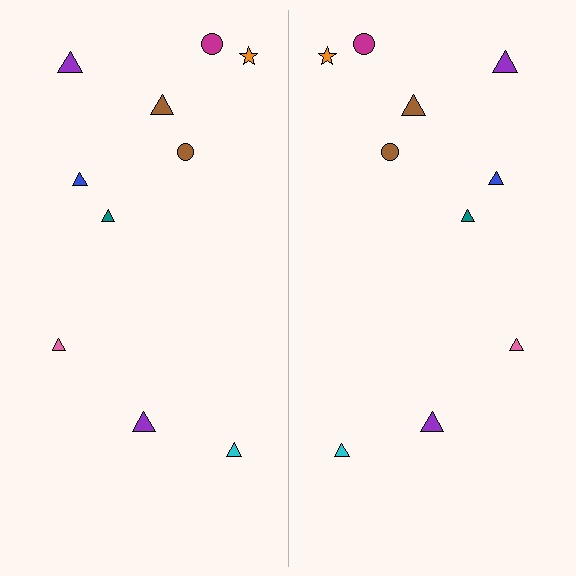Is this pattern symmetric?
Yes, this pattern has bilateral (reflection) symmetry.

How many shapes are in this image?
There are 20 shapes in this image.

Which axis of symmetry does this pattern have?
The pattern has a vertical axis of symmetry running through the center of the image.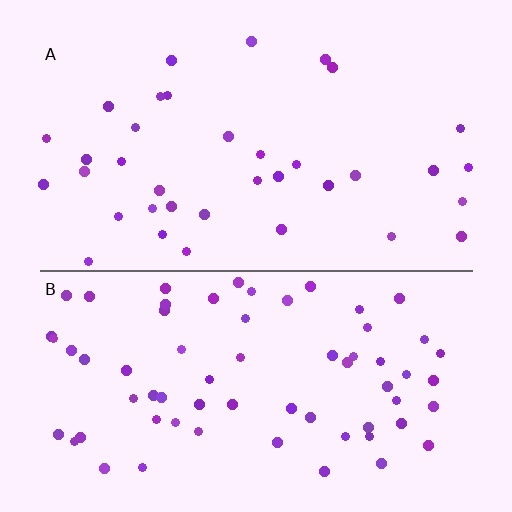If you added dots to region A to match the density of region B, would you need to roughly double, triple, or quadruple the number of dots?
Approximately double.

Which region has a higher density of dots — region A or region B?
B (the bottom).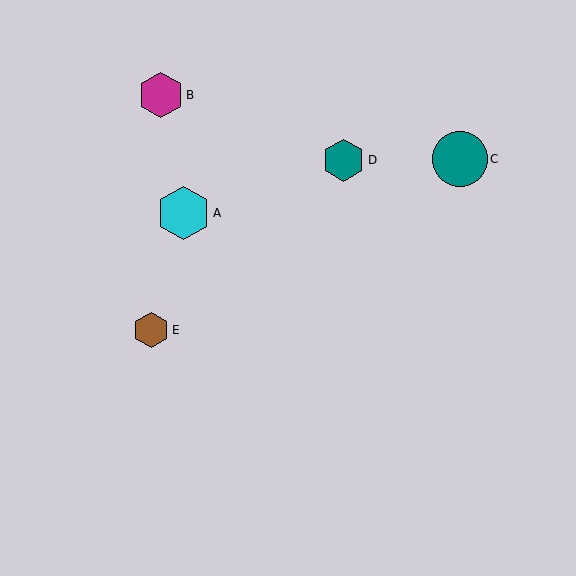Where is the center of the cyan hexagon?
The center of the cyan hexagon is at (183, 213).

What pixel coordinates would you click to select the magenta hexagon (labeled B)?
Click at (161, 95) to select the magenta hexagon B.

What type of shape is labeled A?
Shape A is a cyan hexagon.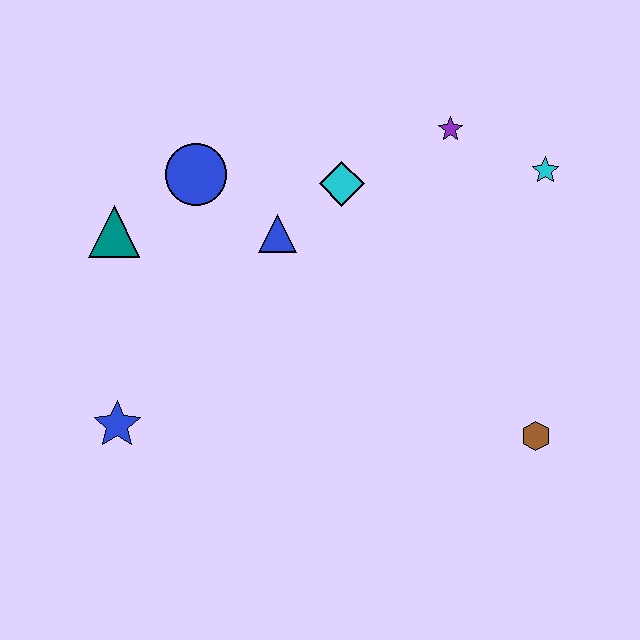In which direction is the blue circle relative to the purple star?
The blue circle is to the left of the purple star.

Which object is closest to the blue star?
The teal triangle is closest to the blue star.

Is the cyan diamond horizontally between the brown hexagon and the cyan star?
No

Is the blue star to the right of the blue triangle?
No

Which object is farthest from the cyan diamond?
The blue star is farthest from the cyan diamond.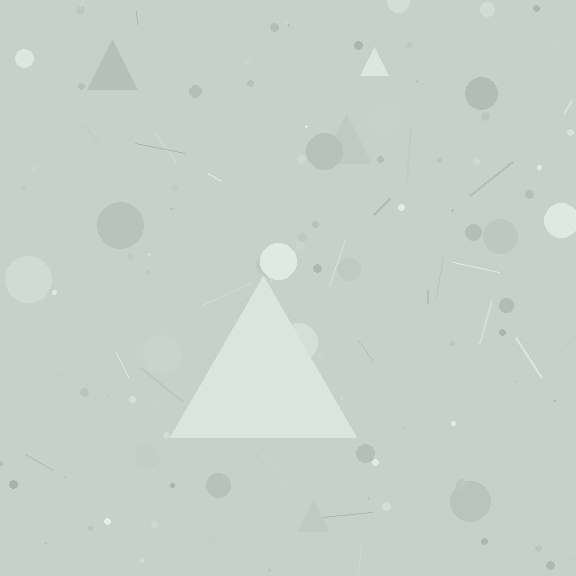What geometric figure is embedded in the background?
A triangle is embedded in the background.